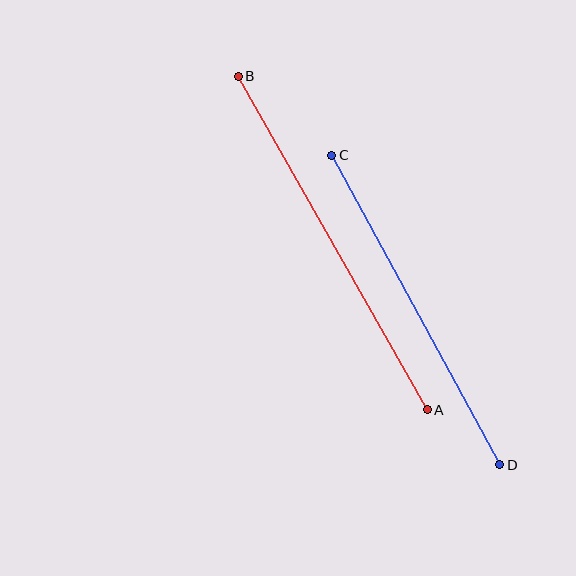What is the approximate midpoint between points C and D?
The midpoint is at approximately (416, 310) pixels.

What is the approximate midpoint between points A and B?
The midpoint is at approximately (333, 243) pixels.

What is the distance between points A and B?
The distance is approximately 383 pixels.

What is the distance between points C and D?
The distance is approximately 352 pixels.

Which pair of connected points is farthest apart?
Points A and B are farthest apart.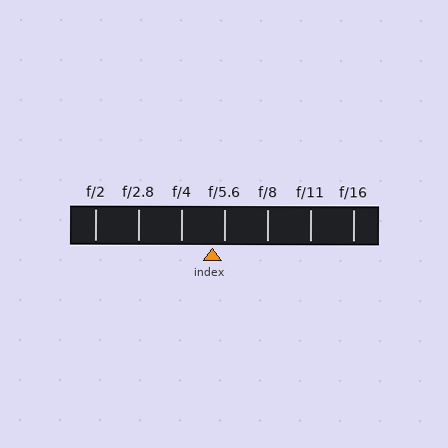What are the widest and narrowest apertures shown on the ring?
The widest aperture shown is f/2 and the narrowest is f/16.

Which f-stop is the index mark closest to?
The index mark is closest to f/5.6.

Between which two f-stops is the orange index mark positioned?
The index mark is between f/4 and f/5.6.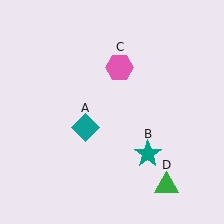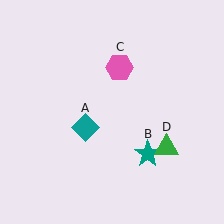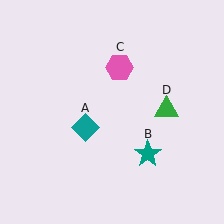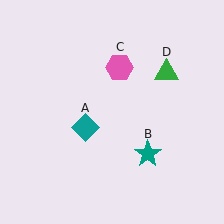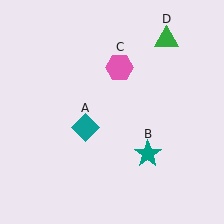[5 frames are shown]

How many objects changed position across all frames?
1 object changed position: green triangle (object D).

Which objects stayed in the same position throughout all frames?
Teal diamond (object A) and teal star (object B) and pink hexagon (object C) remained stationary.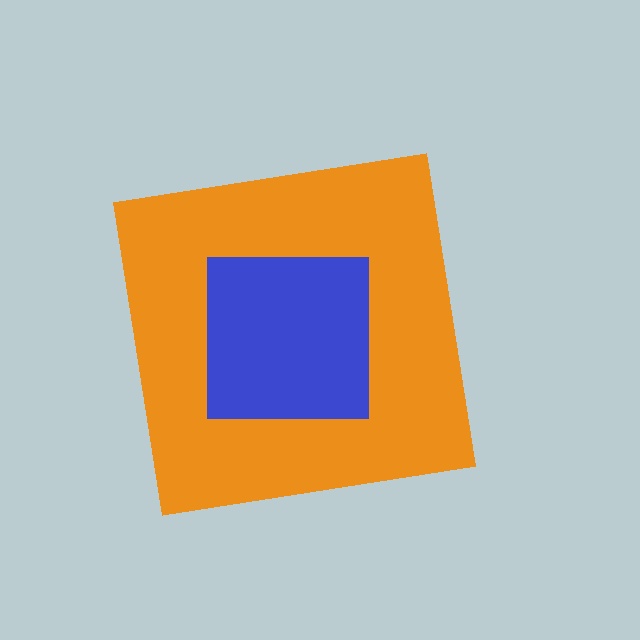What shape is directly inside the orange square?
The blue square.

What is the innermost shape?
The blue square.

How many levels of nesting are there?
2.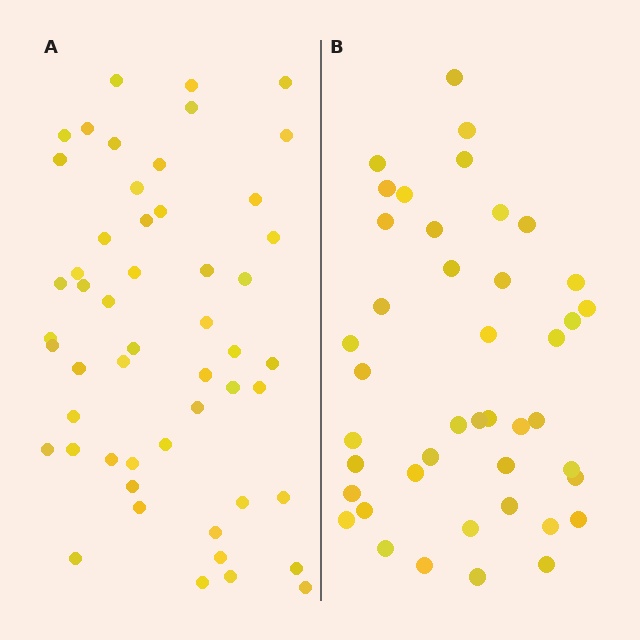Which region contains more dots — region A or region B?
Region A (the left region) has more dots.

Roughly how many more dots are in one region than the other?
Region A has roughly 8 or so more dots than region B.